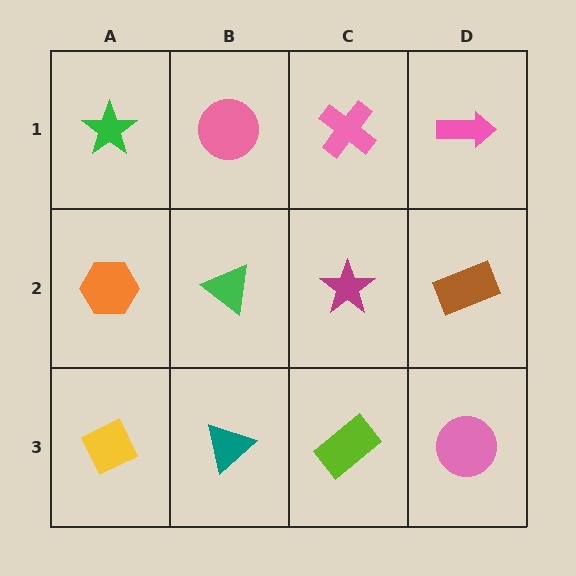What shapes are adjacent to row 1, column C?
A magenta star (row 2, column C), a pink circle (row 1, column B), a pink arrow (row 1, column D).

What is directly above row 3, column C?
A magenta star.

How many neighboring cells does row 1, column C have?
3.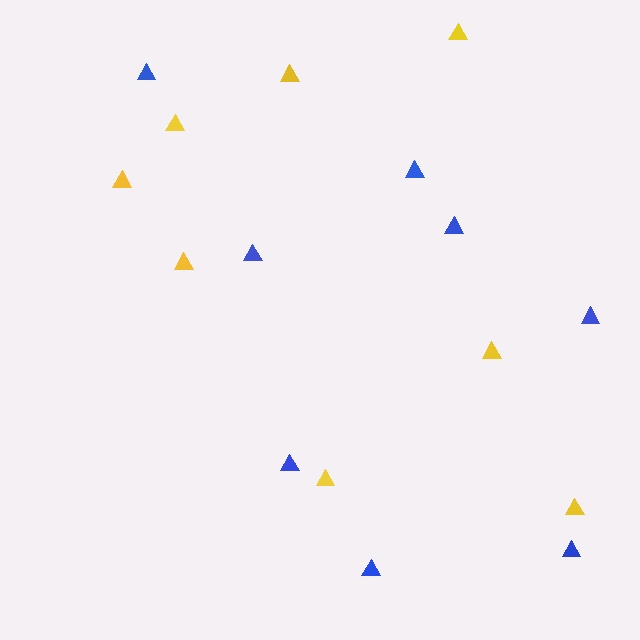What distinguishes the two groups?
There are 2 groups: one group of blue triangles (8) and one group of yellow triangles (8).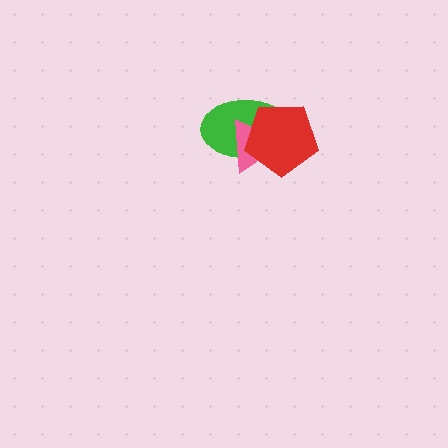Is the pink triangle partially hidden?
Yes, it is partially covered by another shape.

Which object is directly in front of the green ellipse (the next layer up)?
The pink triangle is directly in front of the green ellipse.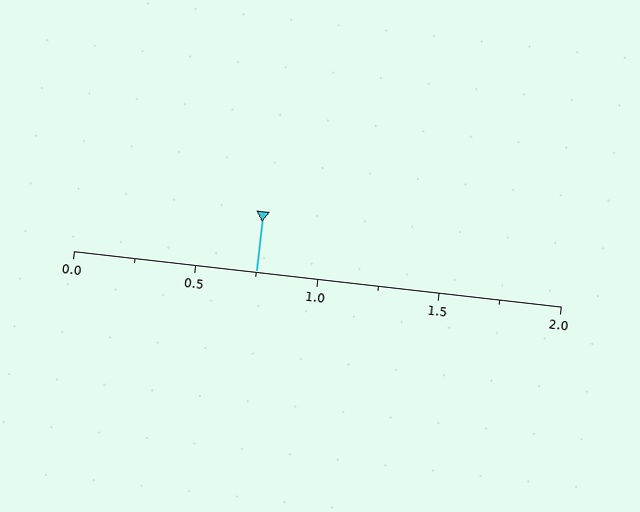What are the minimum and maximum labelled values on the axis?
The axis runs from 0.0 to 2.0.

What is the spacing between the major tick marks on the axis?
The major ticks are spaced 0.5 apart.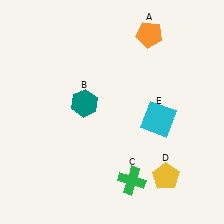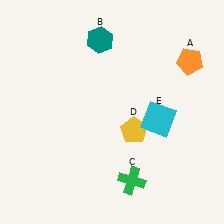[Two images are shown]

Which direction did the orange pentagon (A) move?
The orange pentagon (A) moved right.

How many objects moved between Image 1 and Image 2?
3 objects moved between the two images.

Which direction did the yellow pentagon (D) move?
The yellow pentagon (D) moved up.